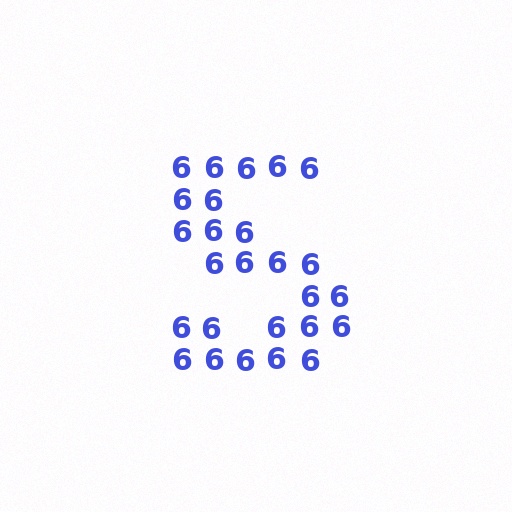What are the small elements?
The small elements are digit 6's.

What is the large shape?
The large shape is the letter S.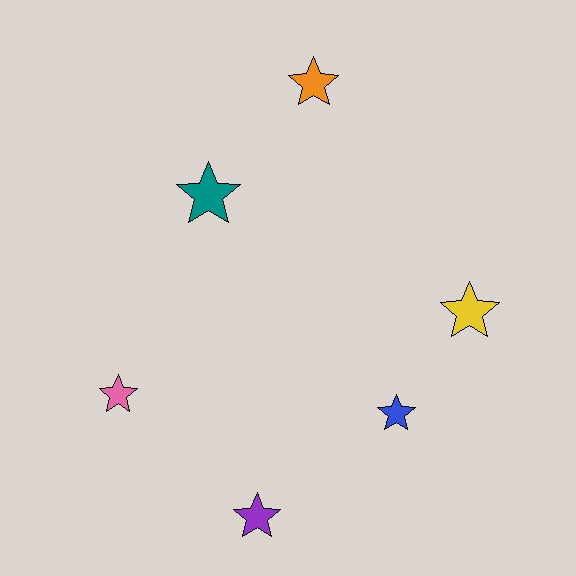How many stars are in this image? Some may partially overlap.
There are 6 stars.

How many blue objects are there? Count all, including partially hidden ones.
There is 1 blue object.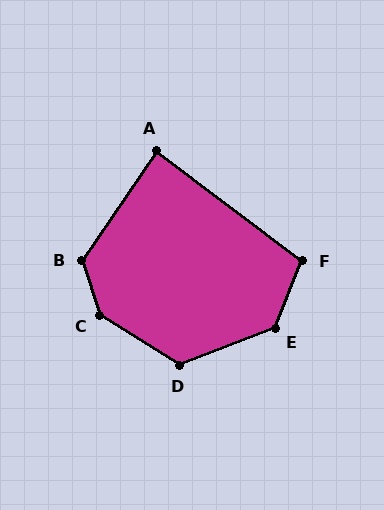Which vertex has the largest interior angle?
C, at approximately 140 degrees.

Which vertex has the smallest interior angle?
A, at approximately 87 degrees.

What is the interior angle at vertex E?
Approximately 133 degrees (obtuse).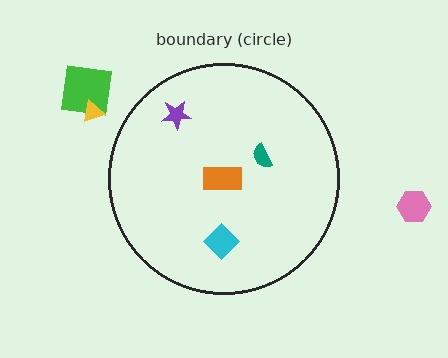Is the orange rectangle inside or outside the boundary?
Inside.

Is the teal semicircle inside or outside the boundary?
Inside.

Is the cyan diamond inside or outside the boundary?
Inside.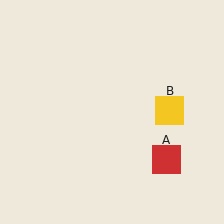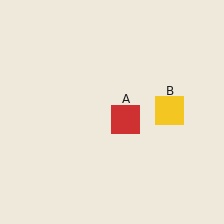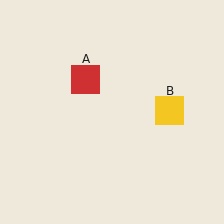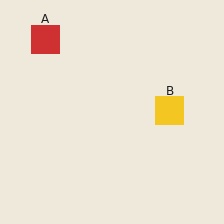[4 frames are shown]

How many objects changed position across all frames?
1 object changed position: red square (object A).